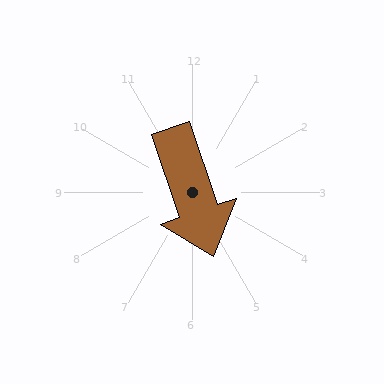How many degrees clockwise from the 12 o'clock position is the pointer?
Approximately 161 degrees.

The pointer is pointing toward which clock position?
Roughly 5 o'clock.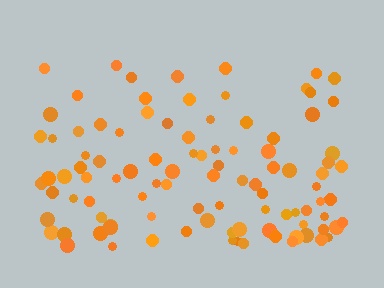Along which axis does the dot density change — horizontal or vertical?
Vertical.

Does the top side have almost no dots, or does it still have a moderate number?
Still a moderate number, just noticeably fewer than the bottom.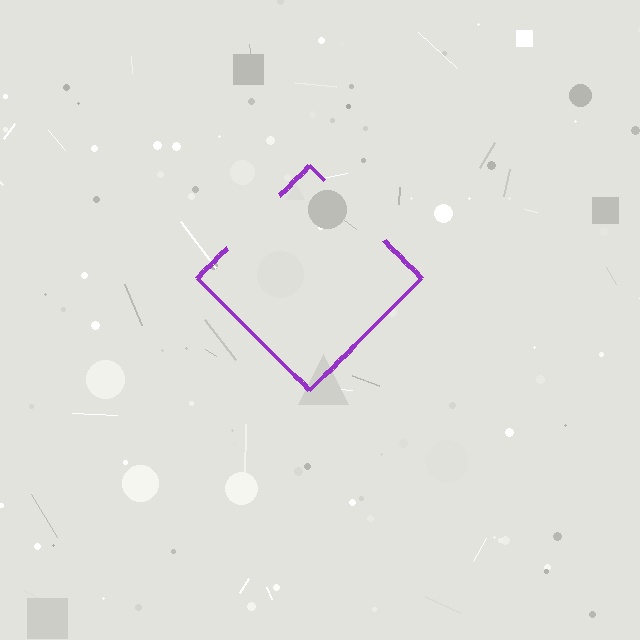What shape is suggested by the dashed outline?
The dashed outline suggests a diamond.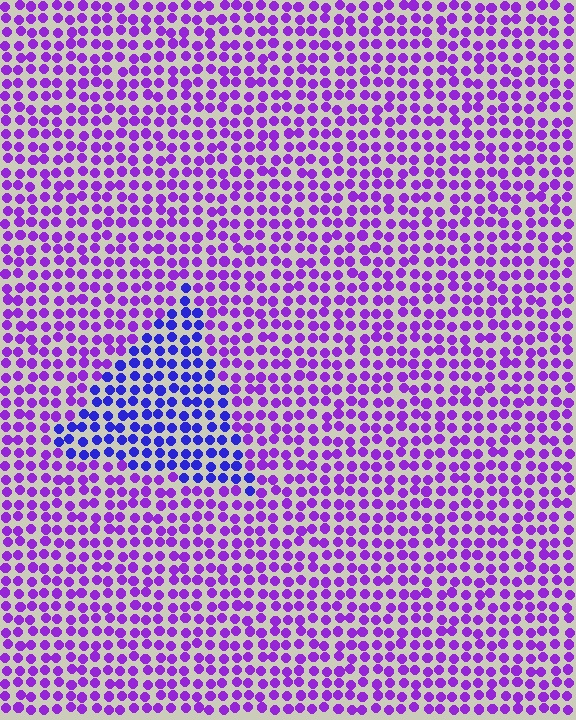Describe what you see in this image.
The image is filled with small purple elements in a uniform arrangement. A triangle-shaped region is visible where the elements are tinted to a slightly different hue, forming a subtle color boundary.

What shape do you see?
I see a triangle.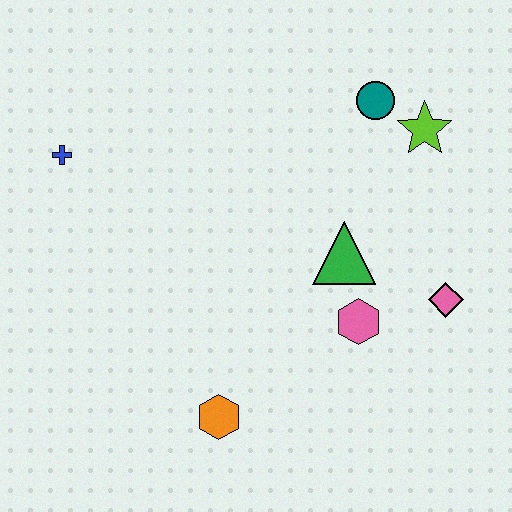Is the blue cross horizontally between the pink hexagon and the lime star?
No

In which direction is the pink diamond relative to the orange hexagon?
The pink diamond is to the right of the orange hexagon.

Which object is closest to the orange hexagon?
The pink hexagon is closest to the orange hexagon.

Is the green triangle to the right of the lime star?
No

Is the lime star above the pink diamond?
Yes